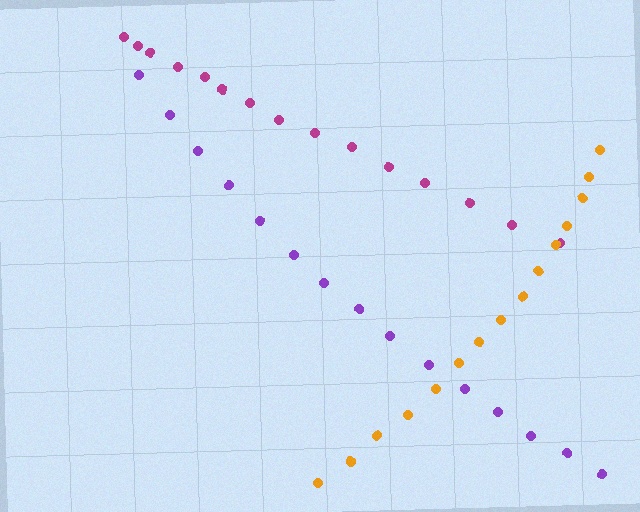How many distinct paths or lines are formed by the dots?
There are 3 distinct paths.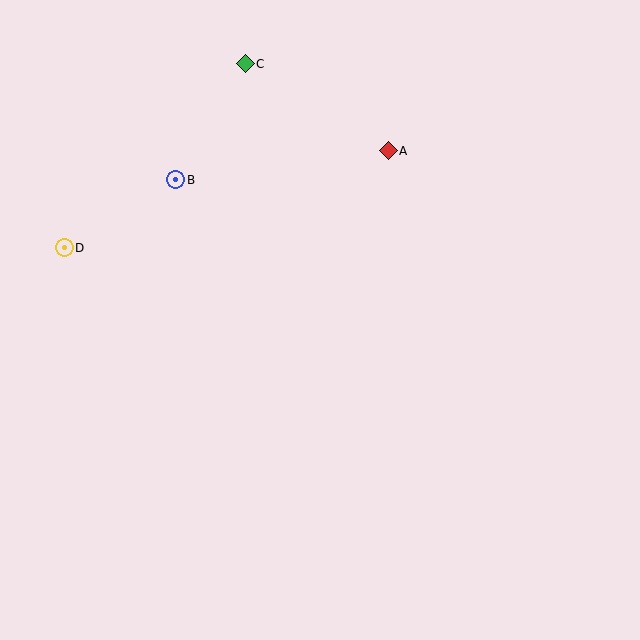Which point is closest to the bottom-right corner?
Point A is closest to the bottom-right corner.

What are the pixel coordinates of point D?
Point D is at (64, 248).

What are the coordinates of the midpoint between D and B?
The midpoint between D and B is at (120, 214).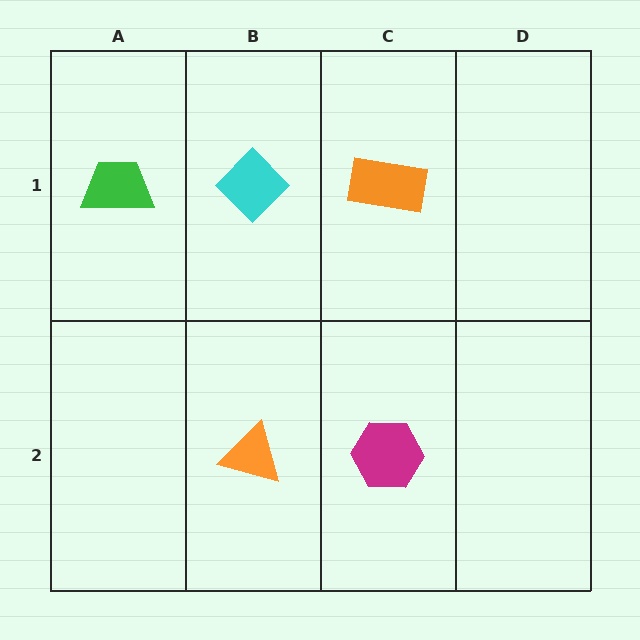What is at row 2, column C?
A magenta hexagon.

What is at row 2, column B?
An orange triangle.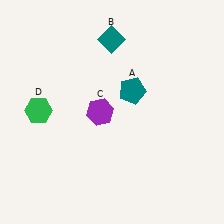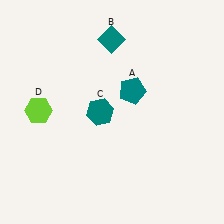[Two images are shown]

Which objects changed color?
C changed from purple to teal. D changed from green to lime.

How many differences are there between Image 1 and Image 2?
There are 2 differences between the two images.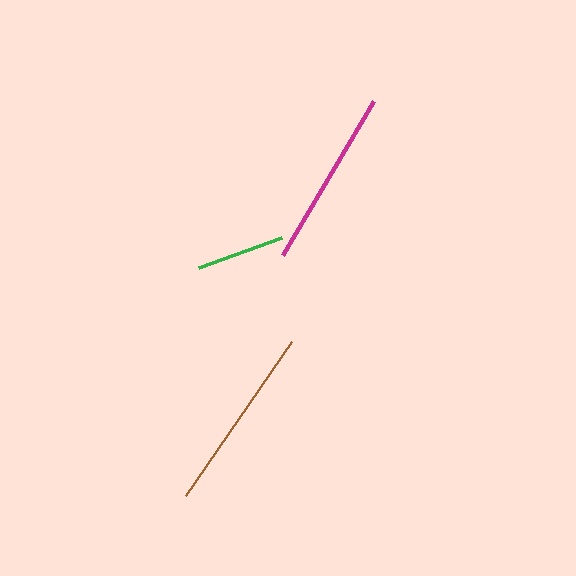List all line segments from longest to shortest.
From longest to shortest: brown, magenta, green.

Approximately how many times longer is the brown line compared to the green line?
The brown line is approximately 2.1 times the length of the green line.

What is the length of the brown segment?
The brown segment is approximately 187 pixels long.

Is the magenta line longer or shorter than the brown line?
The brown line is longer than the magenta line.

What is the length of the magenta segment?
The magenta segment is approximately 179 pixels long.